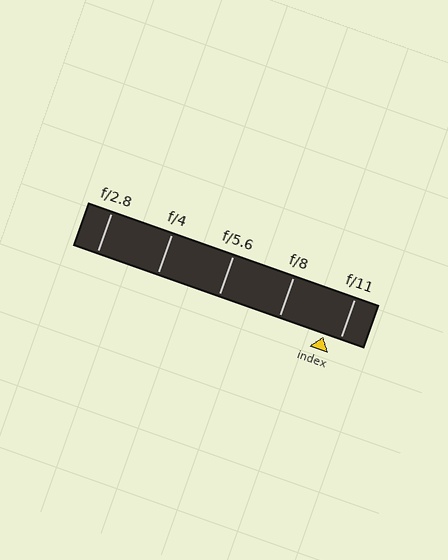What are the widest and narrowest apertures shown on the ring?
The widest aperture shown is f/2.8 and the narrowest is f/11.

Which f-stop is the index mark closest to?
The index mark is closest to f/11.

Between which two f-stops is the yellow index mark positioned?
The index mark is between f/8 and f/11.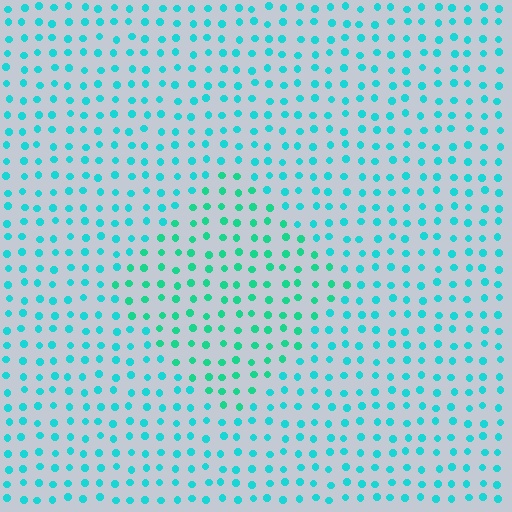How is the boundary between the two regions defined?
The boundary is defined purely by a slight shift in hue (about 23 degrees). Spacing, size, and orientation are identical on both sides.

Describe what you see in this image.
The image is filled with small cyan elements in a uniform arrangement. A diamond-shaped region is visible where the elements are tinted to a slightly different hue, forming a subtle color boundary.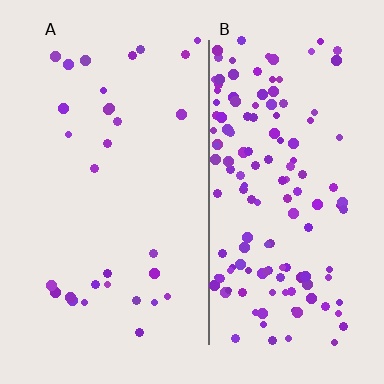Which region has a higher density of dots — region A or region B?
B (the right).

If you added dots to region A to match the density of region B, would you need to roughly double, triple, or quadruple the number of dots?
Approximately quadruple.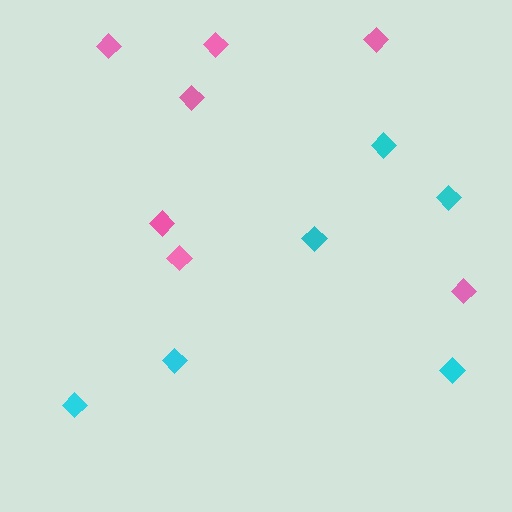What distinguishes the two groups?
There are 2 groups: one group of pink diamonds (7) and one group of cyan diamonds (6).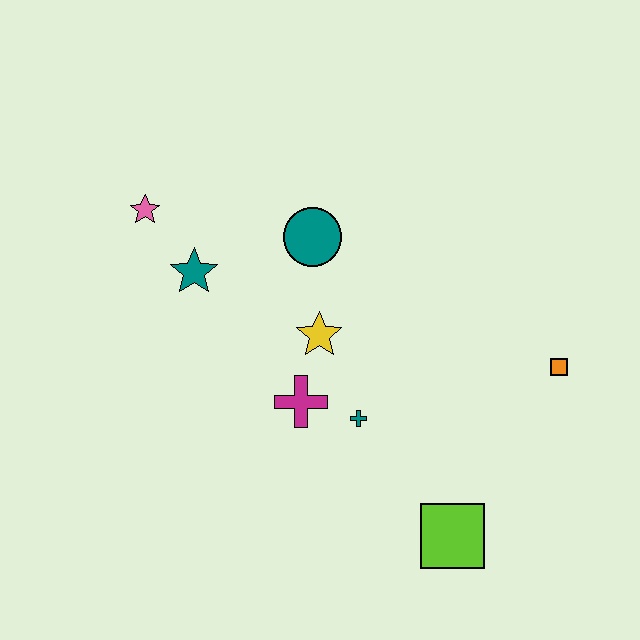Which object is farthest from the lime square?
The pink star is farthest from the lime square.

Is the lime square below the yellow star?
Yes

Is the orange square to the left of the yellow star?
No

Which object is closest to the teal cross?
The magenta cross is closest to the teal cross.